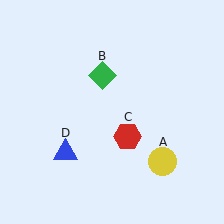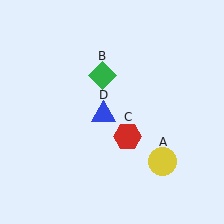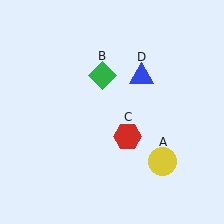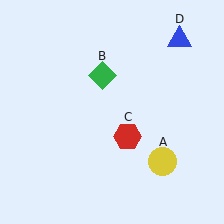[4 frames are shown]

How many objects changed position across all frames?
1 object changed position: blue triangle (object D).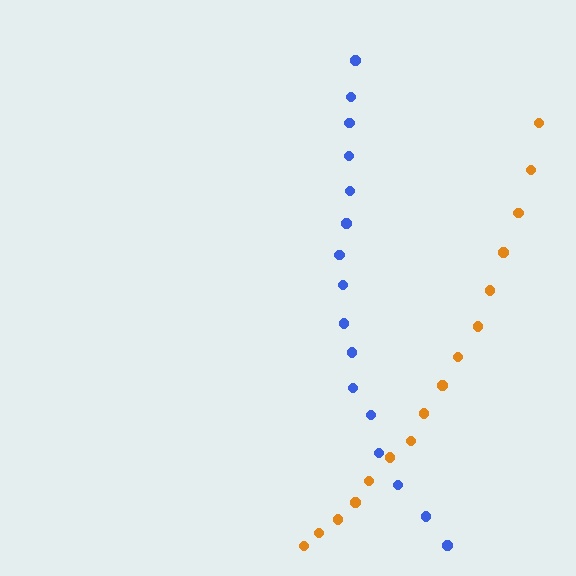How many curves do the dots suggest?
There are 2 distinct paths.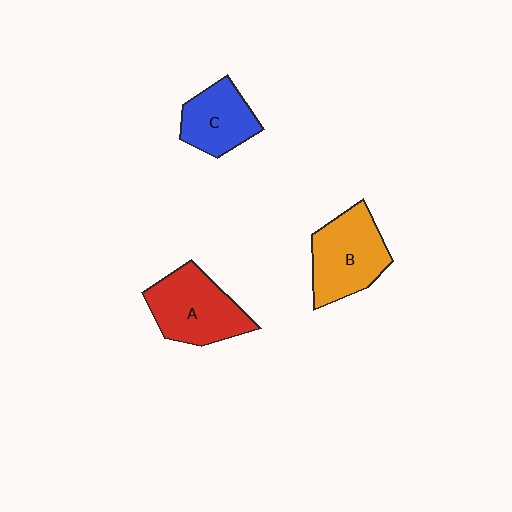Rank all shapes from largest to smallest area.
From largest to smallest: A (red), B (orange), C (blue).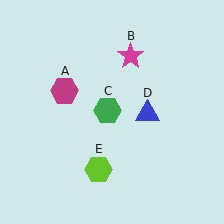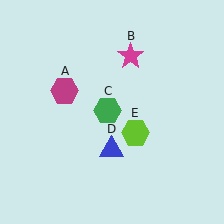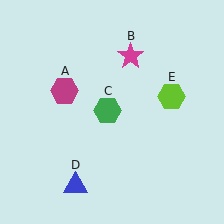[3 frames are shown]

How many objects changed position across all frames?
2 objects changed position: blue triangle (object D), lime hexagon (object E).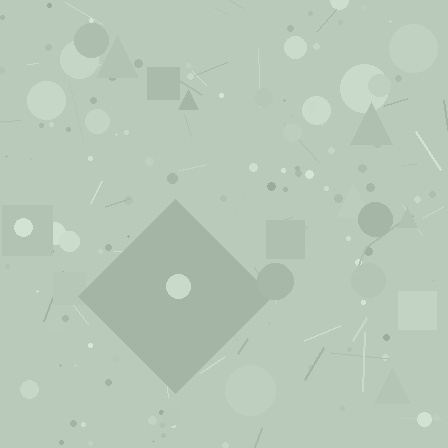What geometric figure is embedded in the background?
A diamond is embedded in the background.